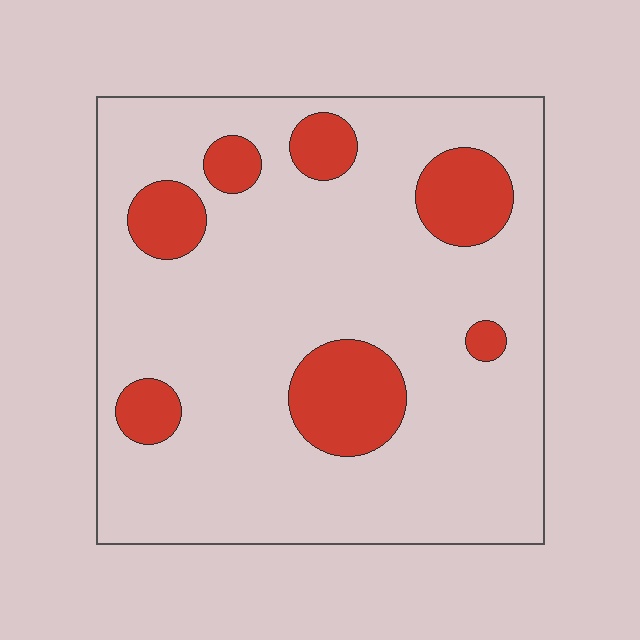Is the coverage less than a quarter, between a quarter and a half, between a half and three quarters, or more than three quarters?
Less than a quarter.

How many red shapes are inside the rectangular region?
7.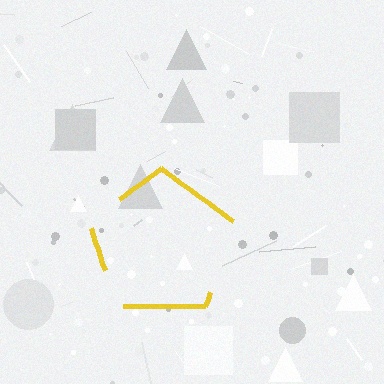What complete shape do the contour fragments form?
The contour fragments form a pentagon.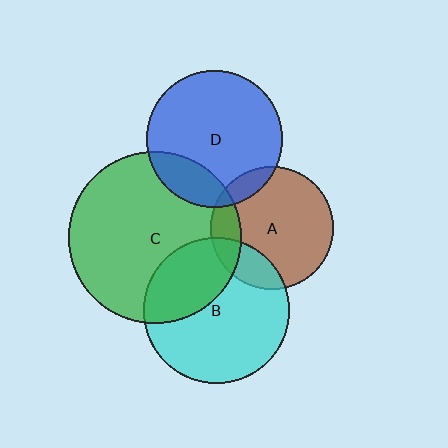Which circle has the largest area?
Circle C (green).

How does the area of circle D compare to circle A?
Approximately 1.2 times.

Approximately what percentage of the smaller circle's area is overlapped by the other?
Approximately 10%.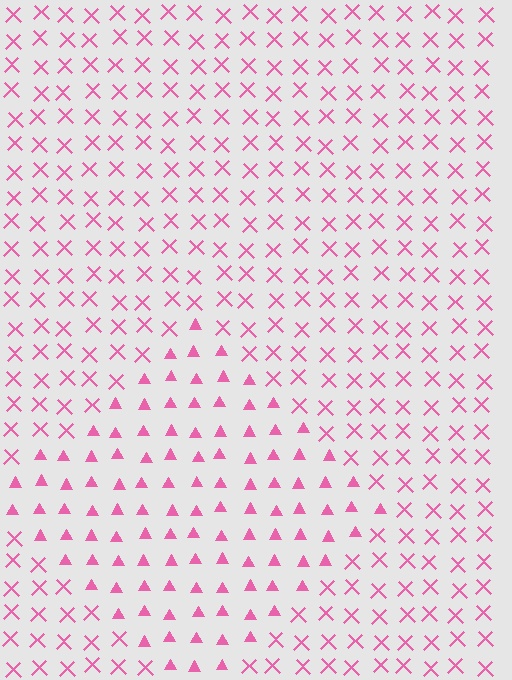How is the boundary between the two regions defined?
The boundary is defined by a change in element shape: triangles inside vs. X marks outside. All elements share the same color and spacing.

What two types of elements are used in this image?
The image uses triangles inside the diamond region and X marks outside it.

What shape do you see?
I see a diamond.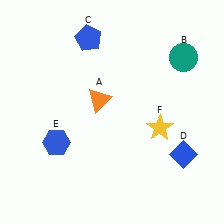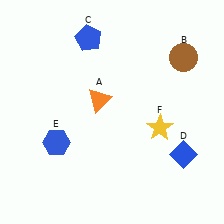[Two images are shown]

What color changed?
The circle (B) changed from teal in Image 1 to brown in Image 2.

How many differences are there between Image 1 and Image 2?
There is 1 difference between the two images.